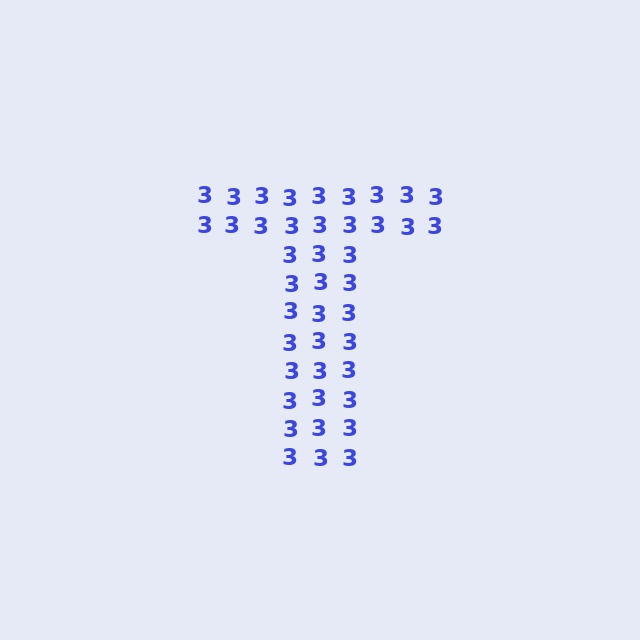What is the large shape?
The large shape is the letter T.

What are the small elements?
The small elements are digit 3's.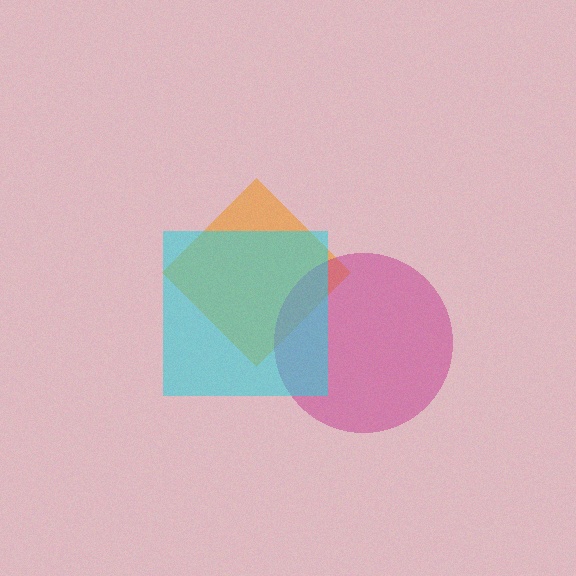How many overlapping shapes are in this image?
There are 3 overlapping shapes in the image.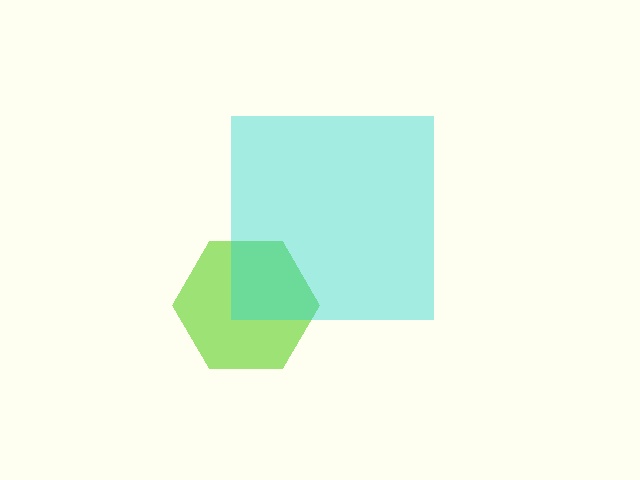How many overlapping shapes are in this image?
There are 2 overlapping shapes in the image.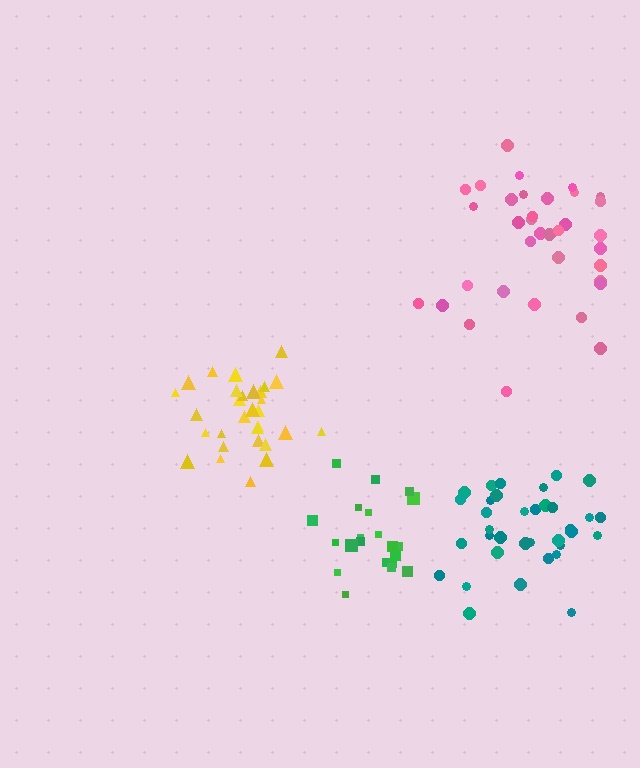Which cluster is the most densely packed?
Yellow.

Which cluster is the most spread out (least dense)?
Pink.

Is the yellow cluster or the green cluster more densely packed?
Yellow.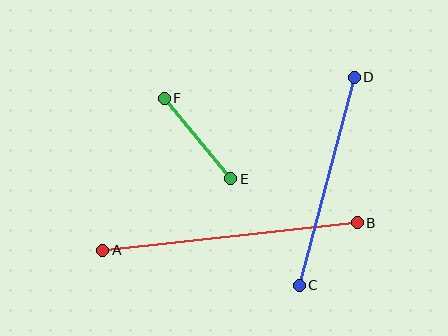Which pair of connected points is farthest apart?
Points A and B are farthest apart.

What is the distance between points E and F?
The distance is approximately 105 pixels.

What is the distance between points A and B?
The distance is approximately 256 pixels.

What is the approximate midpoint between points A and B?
The midpoint is at approximately (230, 237) pixels.